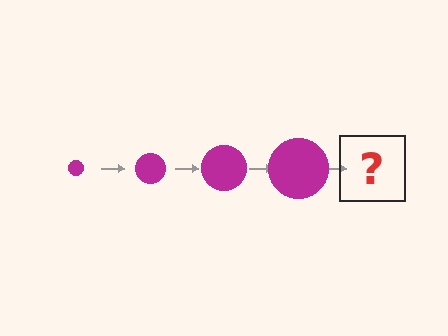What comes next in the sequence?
The next element should be a magenta circle, larger than the previous one.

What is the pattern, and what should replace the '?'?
The pattern is that the circle gets progressively larger each step. The '?' should be a magenta circle, larger than the previous one.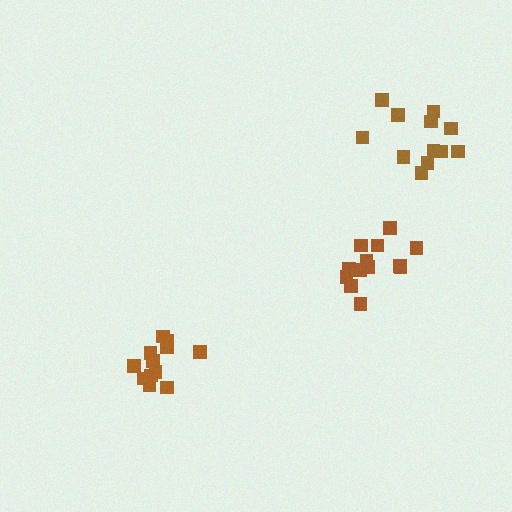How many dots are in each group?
Group 1: 13 dots, Group 2: 12 dots, Group 3: 12 dots (37 total).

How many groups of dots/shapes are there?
There are 3 groups.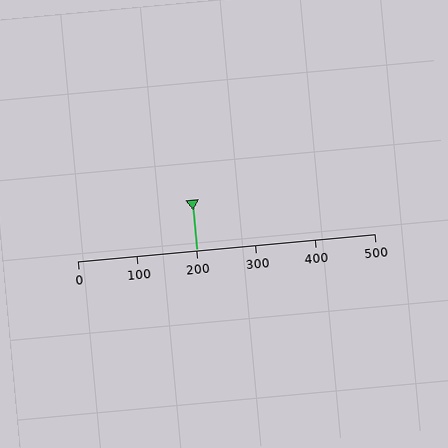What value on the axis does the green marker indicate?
The marker indicates approximately 200.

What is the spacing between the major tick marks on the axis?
The major ticks are spaced 100 apart.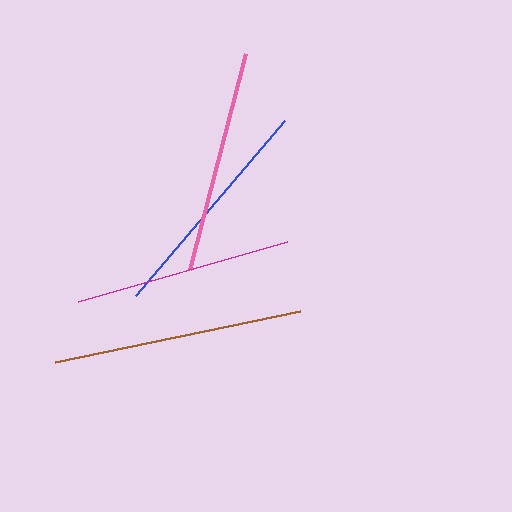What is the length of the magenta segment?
The magenta segment is approximately 218 pixels long.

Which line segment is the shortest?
The magenta line is the shortest at approximately 218 pixels.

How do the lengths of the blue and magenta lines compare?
The blue and magenta lines are approximately the same length.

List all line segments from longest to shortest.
From longest to shortest: brown, blue, pink, magenta.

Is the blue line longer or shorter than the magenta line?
The blue line is longer than the magenta line.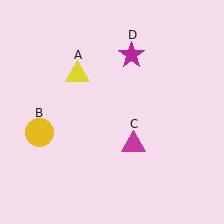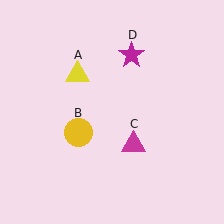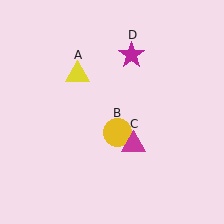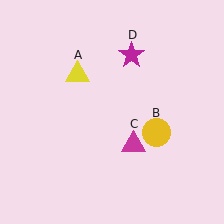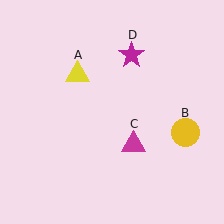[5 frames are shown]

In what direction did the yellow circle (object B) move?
The yellow circle (object B) moved right.